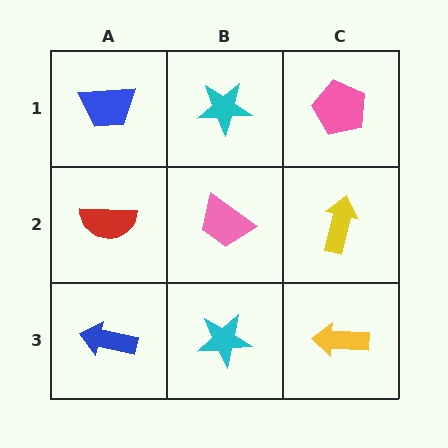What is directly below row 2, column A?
A blue arrow.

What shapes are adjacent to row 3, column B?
A pink trapezoid (row 2, column B), a blue arrow (row 3, column A), a yellow arrow (row 3, column C).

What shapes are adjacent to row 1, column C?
A yellow arrow (row 2, column C), a cyan star (row 1, column B).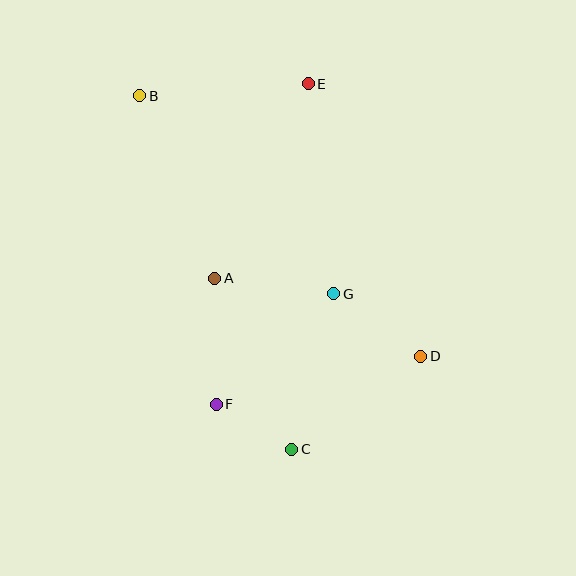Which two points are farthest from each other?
Points B and C are farthest from each other.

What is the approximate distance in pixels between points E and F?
The distance between E and F is approximately 333 pixels.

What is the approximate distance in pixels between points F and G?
The distance between F and G is approximately 161 pixels.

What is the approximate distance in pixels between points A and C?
The distance between A and C is approximately 188 pixels.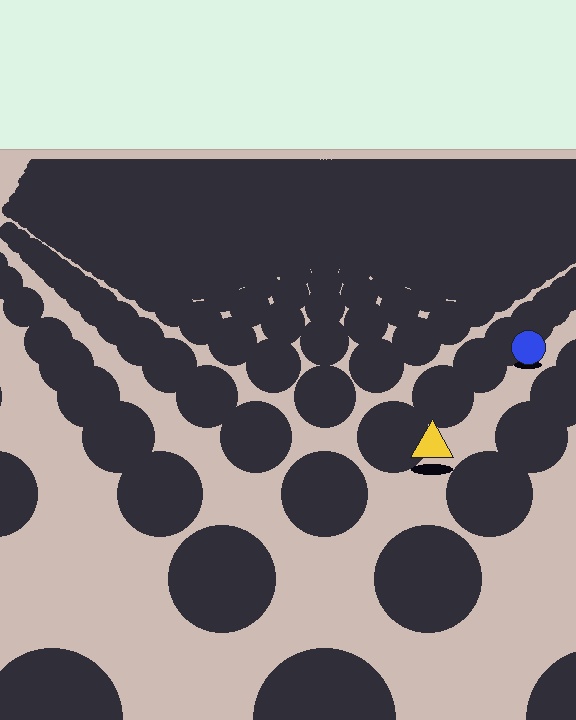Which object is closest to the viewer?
The yellow triangle is closest. The texture marks near it are larger and more spread out.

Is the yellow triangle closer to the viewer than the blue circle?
Yes. The yellow triangle is closer — you can tell from the texture gradient: the ground texture is coarser near it.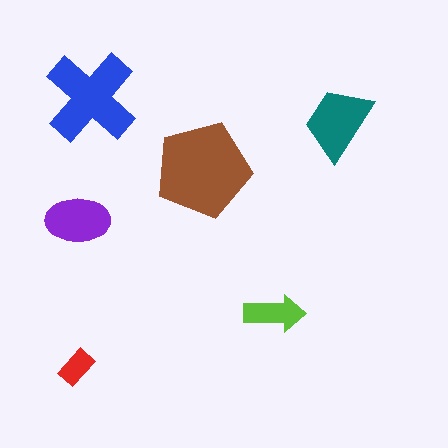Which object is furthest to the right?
The teal trapezoid is rightmost.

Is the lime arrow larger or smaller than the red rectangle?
Larger.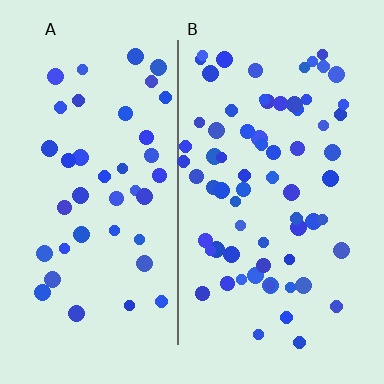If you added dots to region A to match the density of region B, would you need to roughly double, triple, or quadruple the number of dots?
Approximately double.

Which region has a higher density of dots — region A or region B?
B (the right).